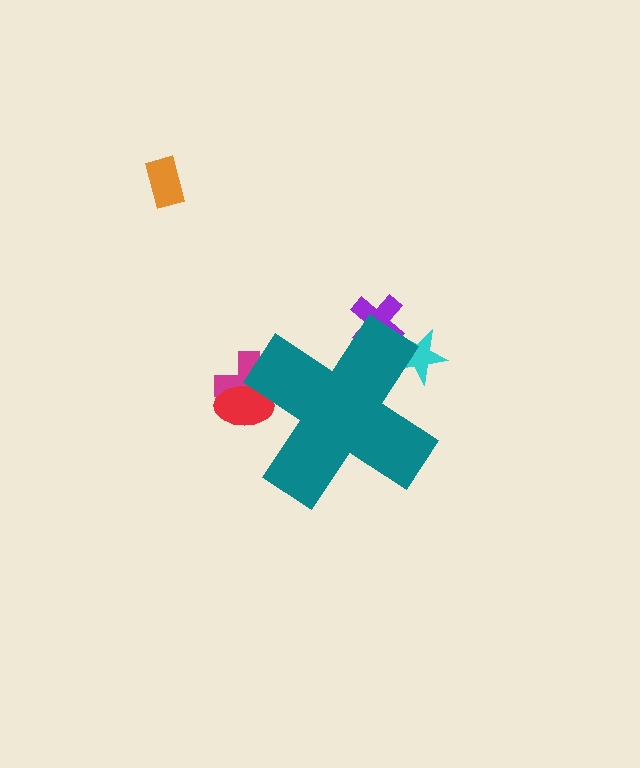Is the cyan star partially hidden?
Yes, the cyan star is partially hidden behind the teal cross.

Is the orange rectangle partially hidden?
No, the orange rectangle is fully visible.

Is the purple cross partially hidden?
Yes, the purple cross is partially hidden behind the teal cross.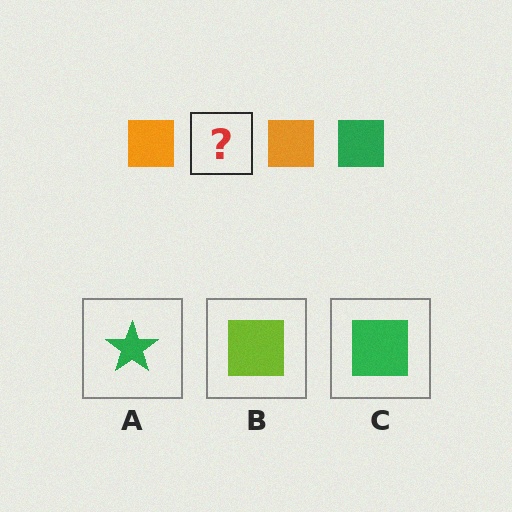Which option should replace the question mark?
Option C.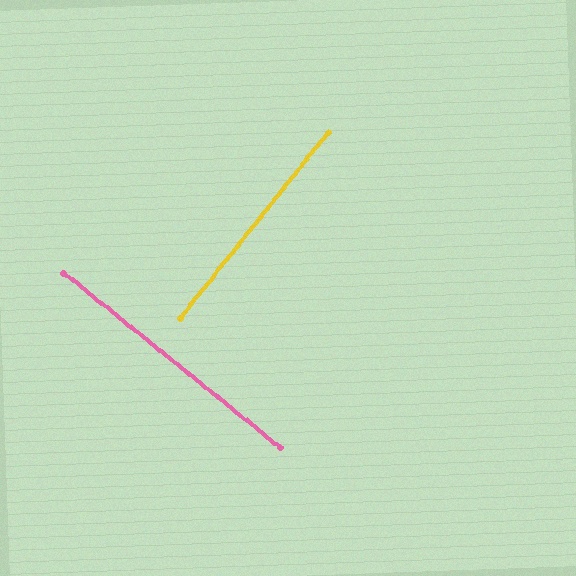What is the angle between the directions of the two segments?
Approximately 90 degrees.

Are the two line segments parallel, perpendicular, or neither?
Perpendicular — they meet at approximately 90°.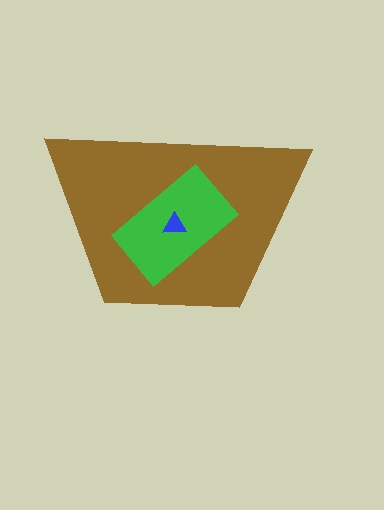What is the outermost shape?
The brown trapezoid.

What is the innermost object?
The blue triangle.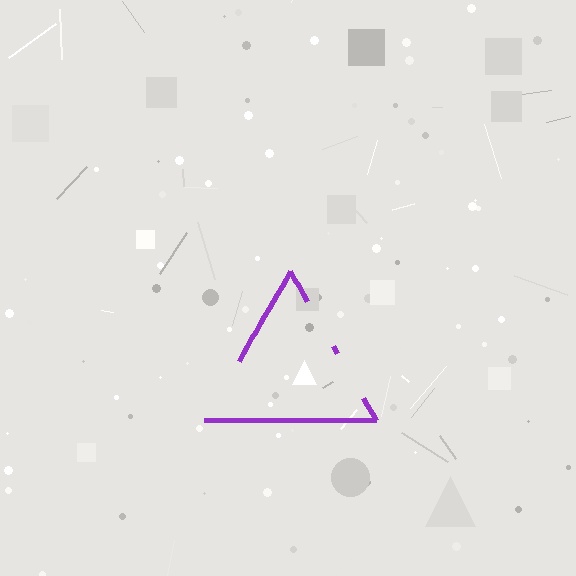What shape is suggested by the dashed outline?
The dashed outline suggests a triangle.